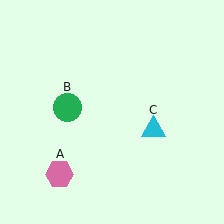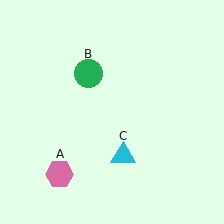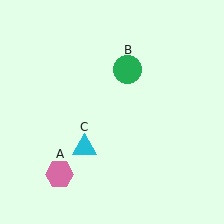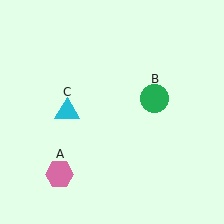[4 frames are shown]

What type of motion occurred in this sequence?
The green circle (object B), cyan triangle (object C) rotated clockwise around the center of the scene.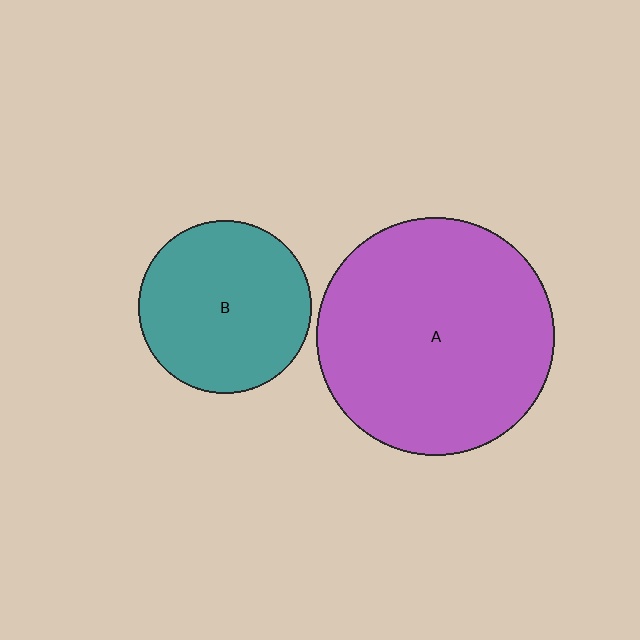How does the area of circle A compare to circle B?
Approximately 1.9 times.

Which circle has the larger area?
Circle A (purple).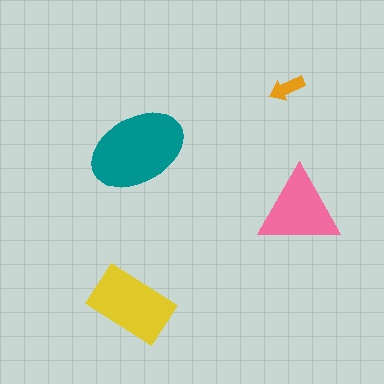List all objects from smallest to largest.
The orange arrow, the pink triangle, the yellow rectangle, the teal ellipse.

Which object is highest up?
The orange arrow is topmost.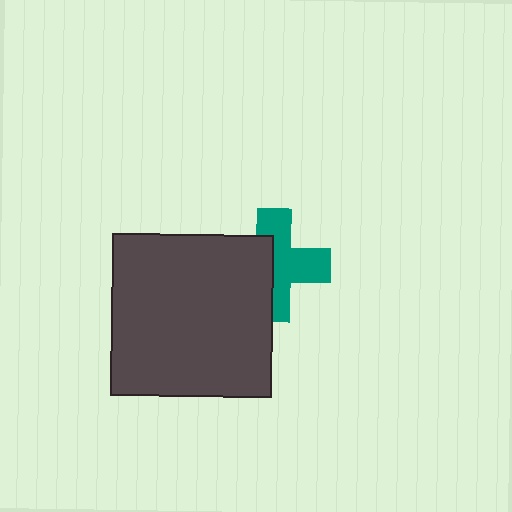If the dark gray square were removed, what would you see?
You would see the complete teal cross.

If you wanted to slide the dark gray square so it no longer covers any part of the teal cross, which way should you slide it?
Slide it left — that is the most direct way to separate the two shapes.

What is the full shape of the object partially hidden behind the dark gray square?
The partially hidden object is a teal cross.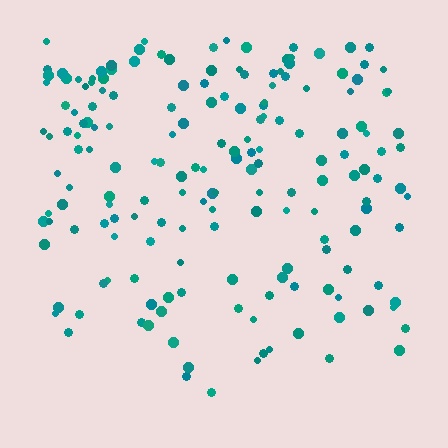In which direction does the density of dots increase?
From bottom to top, with the top side densest.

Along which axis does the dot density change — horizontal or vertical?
Vertical.